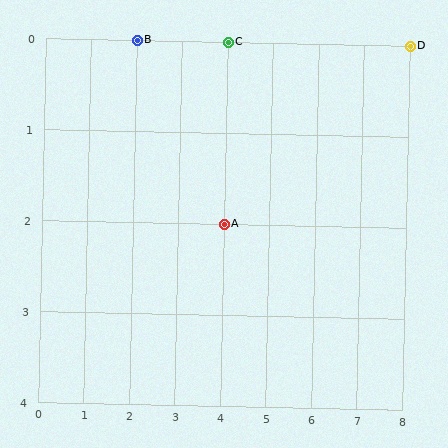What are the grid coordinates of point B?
Point B is at grid coordinates (2, 0).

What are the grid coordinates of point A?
Point A is at grid coordinates (4, 2).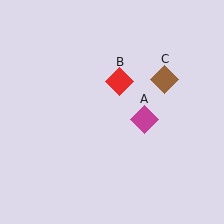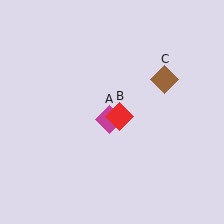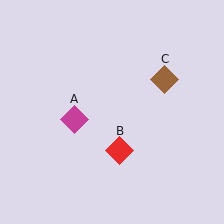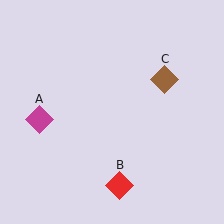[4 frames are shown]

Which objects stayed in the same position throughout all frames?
Brown diamond (object C) remained stationary.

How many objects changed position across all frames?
2 objects changed position: magenta diamond (object A), red diamond (object B).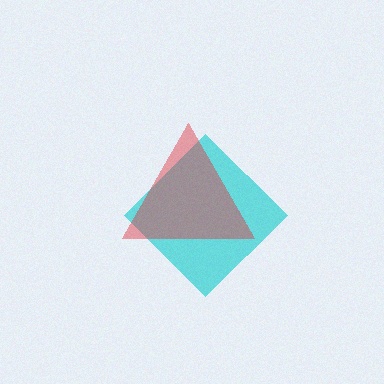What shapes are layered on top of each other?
The layered shapes are: a cyan diamond, a red triangle.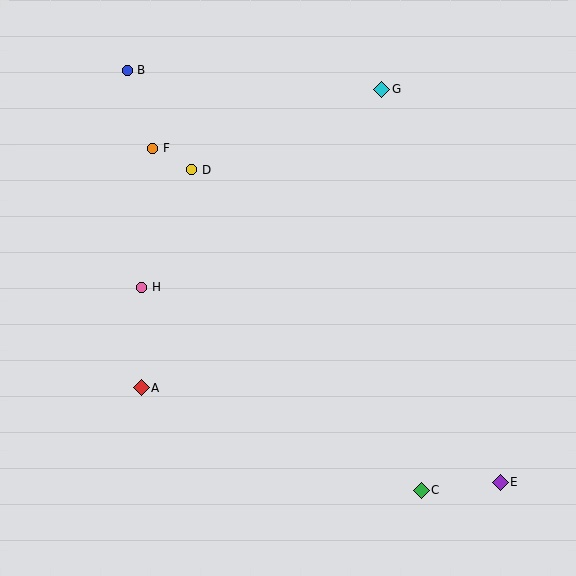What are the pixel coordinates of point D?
Point D is at (192, 170).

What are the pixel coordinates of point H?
Point H is at (142, 287).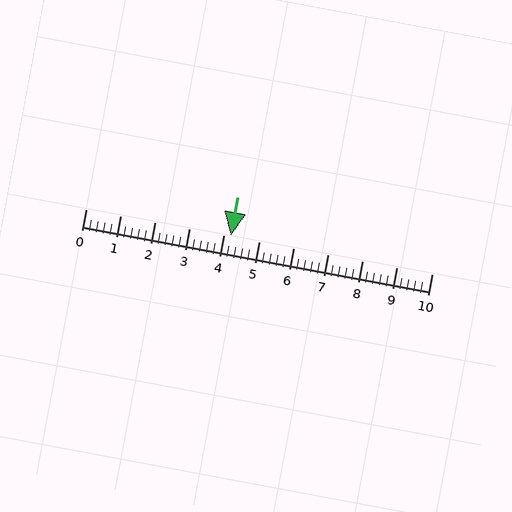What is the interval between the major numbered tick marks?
The major tick marks are spaced 1 units apart.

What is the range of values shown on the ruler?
The ruler shows values from 0 to 10.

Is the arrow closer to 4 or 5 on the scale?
The arrow is closer to 4.